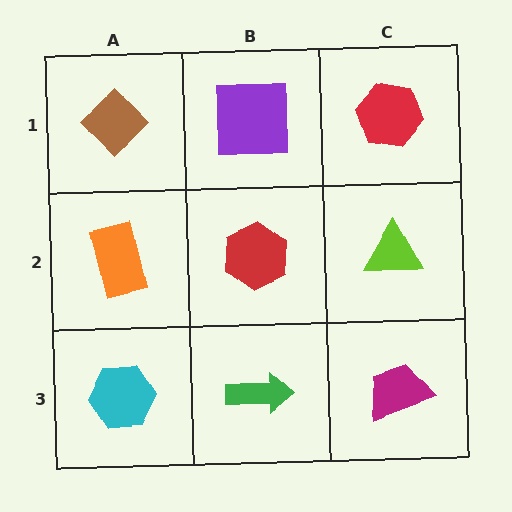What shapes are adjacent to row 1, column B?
A red hexagon (row 2, column B), a brown diamond (row 1, column A), a red hexagon (row 1, column C).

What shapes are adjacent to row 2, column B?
A purple square (row 1, column B), a green arrow (row 3, column B), an orange rectangle (row 2, column A), a lime triangle (row 2, column C).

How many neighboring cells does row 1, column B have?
3.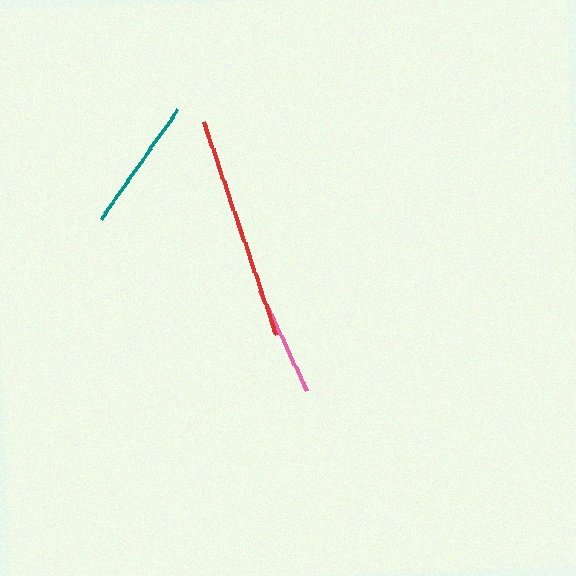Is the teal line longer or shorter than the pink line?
The teal line is longer than the pink line.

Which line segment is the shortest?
The pink line is the shortest at approximately 111 pixels.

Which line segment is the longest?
The red line is the longest at approximately 225 pixels.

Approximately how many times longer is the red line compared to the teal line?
The red line is approximately 1.7 times the length of the teal line.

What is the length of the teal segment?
The teal segment is approximately 133 pixels long.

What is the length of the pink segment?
The pink segment is approximately 111 pixels long.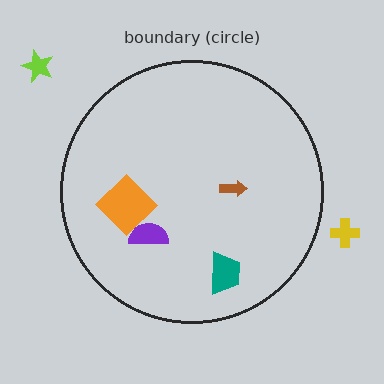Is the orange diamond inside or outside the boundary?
Inside.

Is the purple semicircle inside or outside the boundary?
Inside.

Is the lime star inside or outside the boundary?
Outside.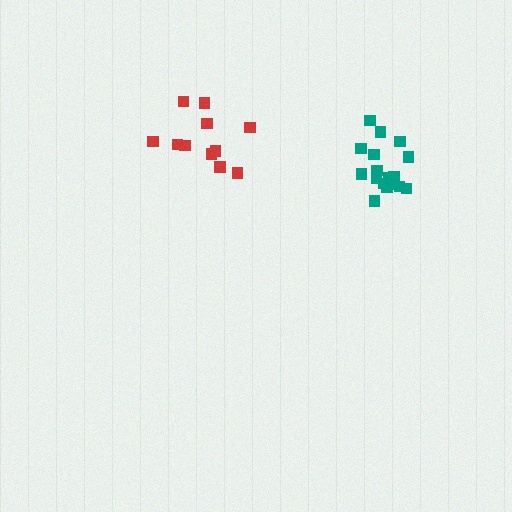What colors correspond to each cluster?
The clusters are colored: red, teal.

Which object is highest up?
The red cluster is topmost.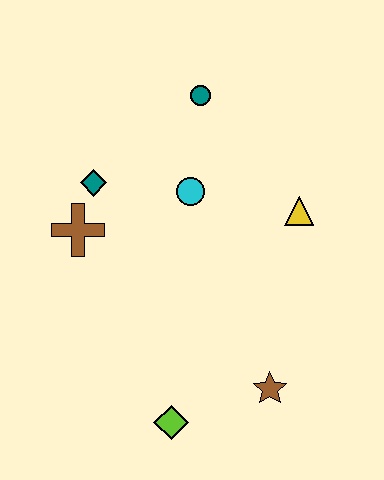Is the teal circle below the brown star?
No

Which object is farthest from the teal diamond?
The brown star is farthest from the teal diamond.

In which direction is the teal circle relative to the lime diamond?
The teal circle is above the lime diamond.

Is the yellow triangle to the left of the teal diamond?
No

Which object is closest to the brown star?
The lime diamond is closest to the brown star.